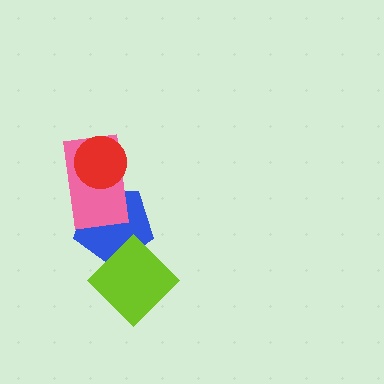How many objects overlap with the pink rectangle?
2 objects overlap with the pink rectangle.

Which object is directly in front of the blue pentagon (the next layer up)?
The pink rectangle is directly in front of the blue pentagon.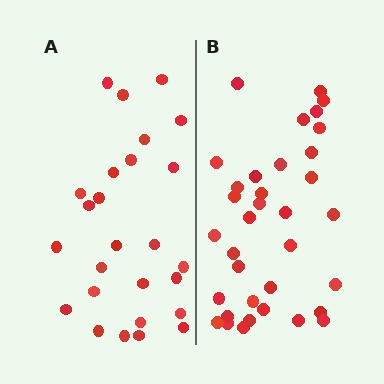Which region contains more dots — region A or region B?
Region B (the right region) has more dots.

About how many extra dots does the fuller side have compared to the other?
Region B has roughly 8 or so more dots than region A.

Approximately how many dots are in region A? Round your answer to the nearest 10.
About 30 dots. (The exact count is 26, which rounds to 30.)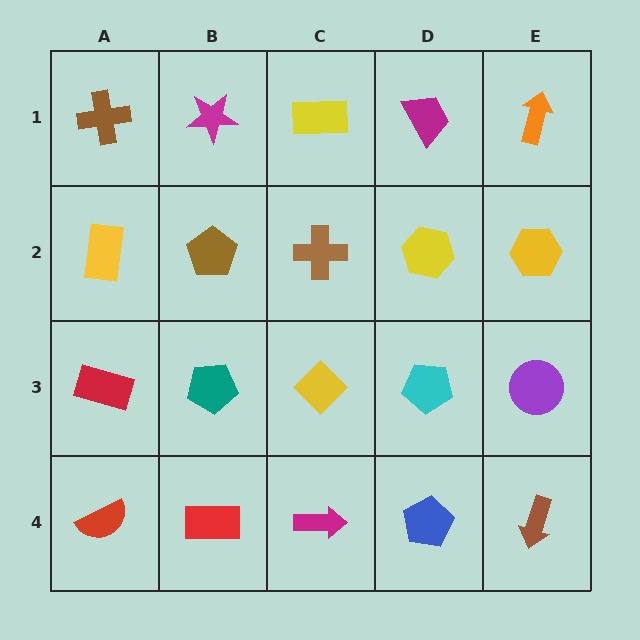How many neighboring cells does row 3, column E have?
3.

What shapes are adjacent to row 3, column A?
A yellow rectangle (row 2, column A), a red semicircle (row 4, column A), a teal pentagon (row 3, column B).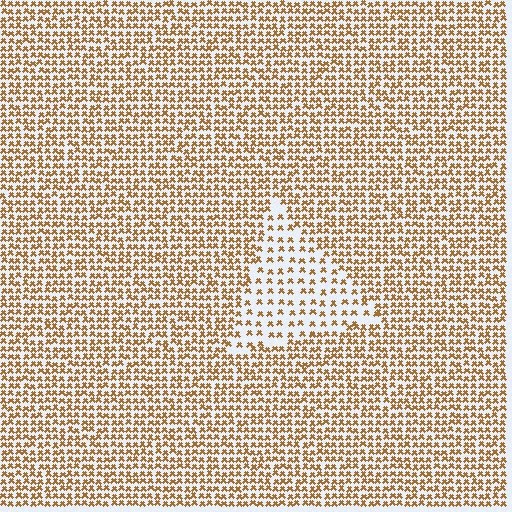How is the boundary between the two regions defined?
The boundary is defined by a change in element density (approximately 2.1x ratio). All elements are the same color, size, and shape.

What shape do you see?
I see a triangle.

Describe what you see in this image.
The image contains small brown elements arranged at two different densities. A triangle-shaped region is visible where the elements are less densely packed than the surrounding area.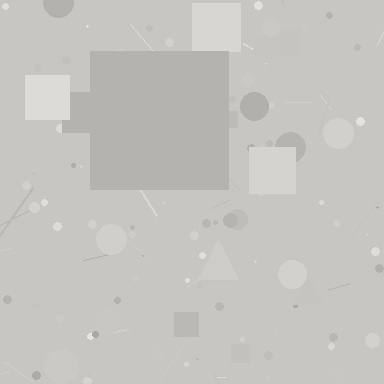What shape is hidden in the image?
A square is hidden in the image.